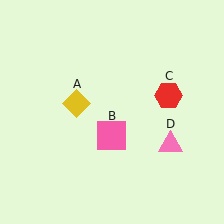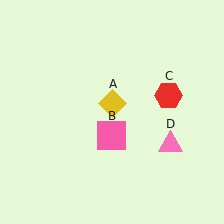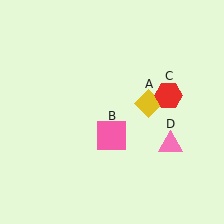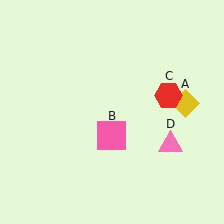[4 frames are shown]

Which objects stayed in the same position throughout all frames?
Pink square (object B) and red hexagon (object C) and pink triangle (object D) remained stationary.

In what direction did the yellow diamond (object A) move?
The yellow diamond (object A) moved right.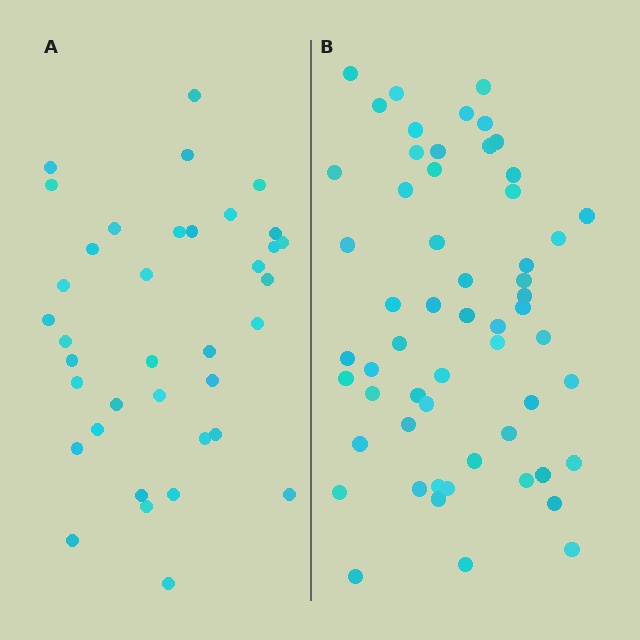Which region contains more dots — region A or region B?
Region B (the right region) has more dots.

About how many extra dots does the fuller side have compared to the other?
Region B has approximately 20 more dots than region A.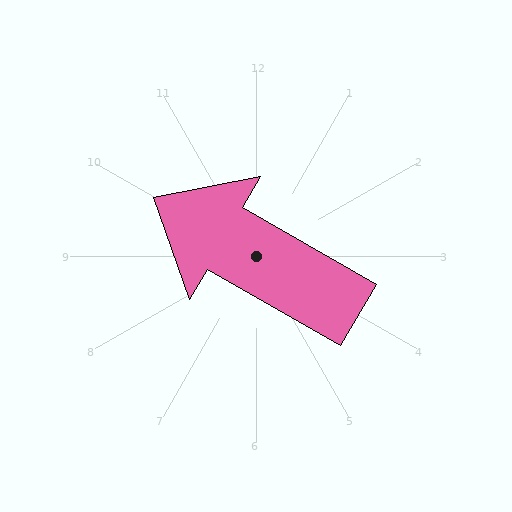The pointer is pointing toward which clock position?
Roughly 10 o'clock.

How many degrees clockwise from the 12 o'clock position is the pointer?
Approximately 300 degrees.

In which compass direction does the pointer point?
Northwest.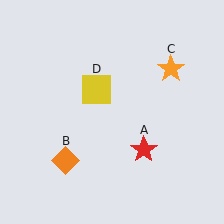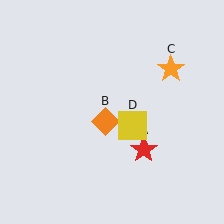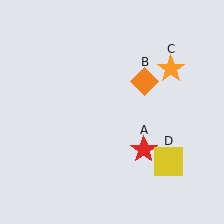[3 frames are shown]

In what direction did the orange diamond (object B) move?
The orange diamond (object B) moved up and to the right.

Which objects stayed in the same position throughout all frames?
Red star (object A) and orange star (object C) remained stationary.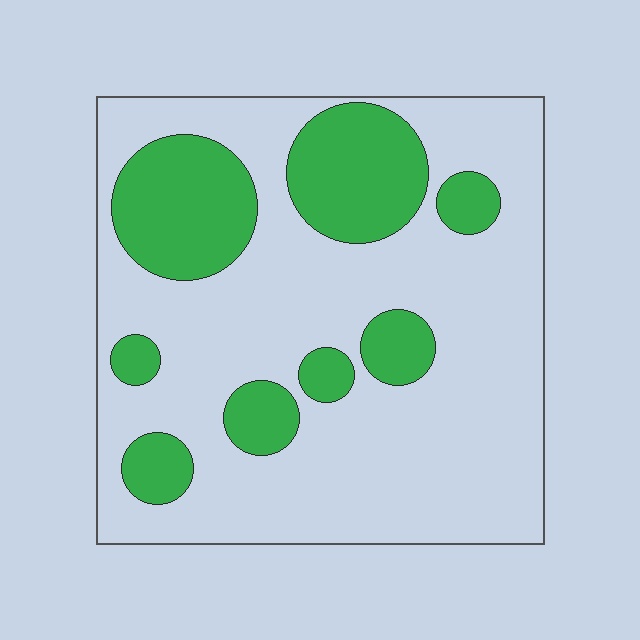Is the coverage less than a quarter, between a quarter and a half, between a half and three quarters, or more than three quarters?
Between a quarter and a half.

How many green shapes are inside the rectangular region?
8.